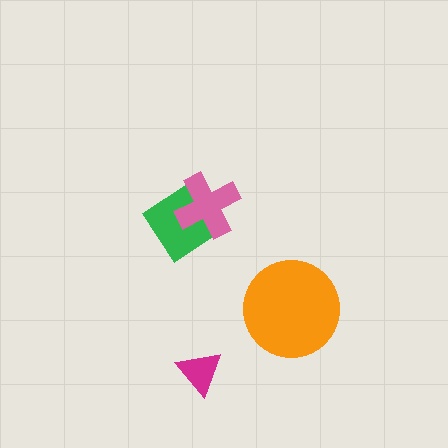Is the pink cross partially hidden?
No, no other shape covers it.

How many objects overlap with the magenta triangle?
0 objects overlap with the magenta triangle.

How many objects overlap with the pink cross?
1 object overlaps with the pink cross.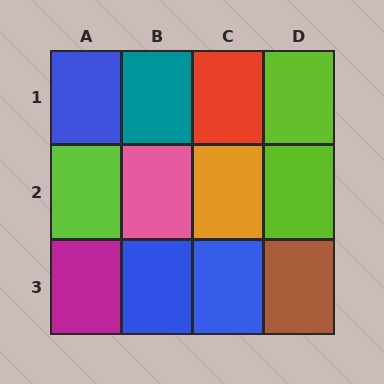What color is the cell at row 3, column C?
Blue.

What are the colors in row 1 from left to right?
Blue, teal, red, lime.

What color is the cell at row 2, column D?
Lime.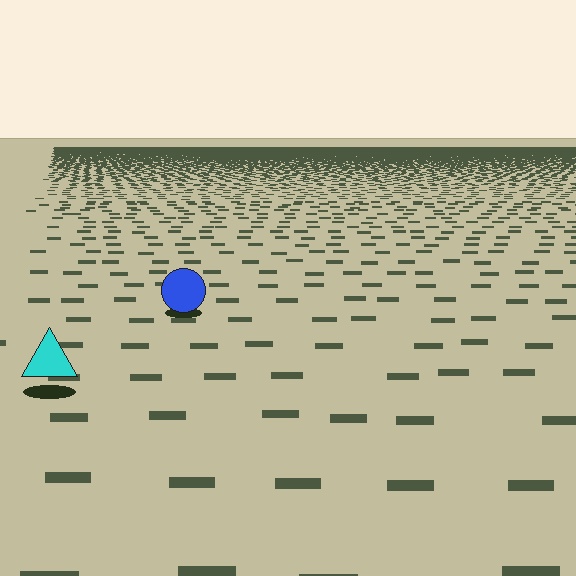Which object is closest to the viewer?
The cyan triangle is closest. The texture marks near it are larger and more spread out.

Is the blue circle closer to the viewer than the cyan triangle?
No. The cyan triangle is closer — you can tell from the texture gradient: the ground texture is coarser near it.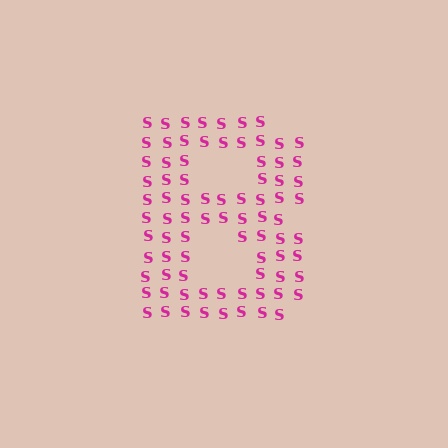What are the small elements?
The small elements are letter S's.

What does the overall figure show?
The overall figure shows the letter B.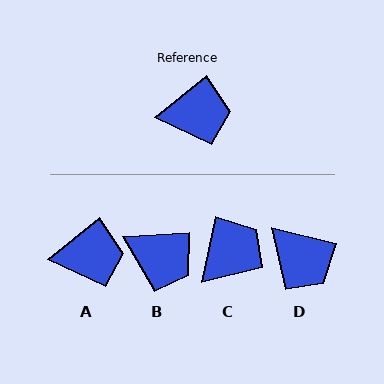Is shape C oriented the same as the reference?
No, it is off by about 39 degrees.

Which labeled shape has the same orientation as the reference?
A.